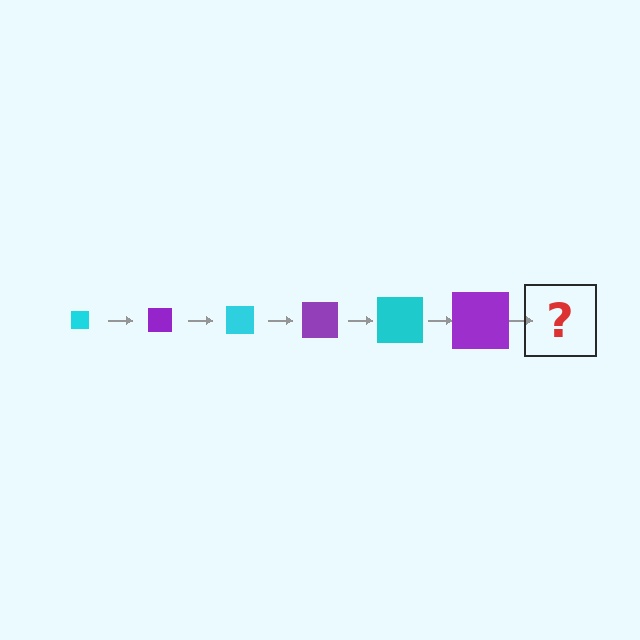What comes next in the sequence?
The next element should be a cyan square, larger than the previous one.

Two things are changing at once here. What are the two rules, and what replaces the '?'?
The two rules are that the square grows larger each step and the color cycles through cyan and purple. The '?' should be a cyan square, larger than the previous one.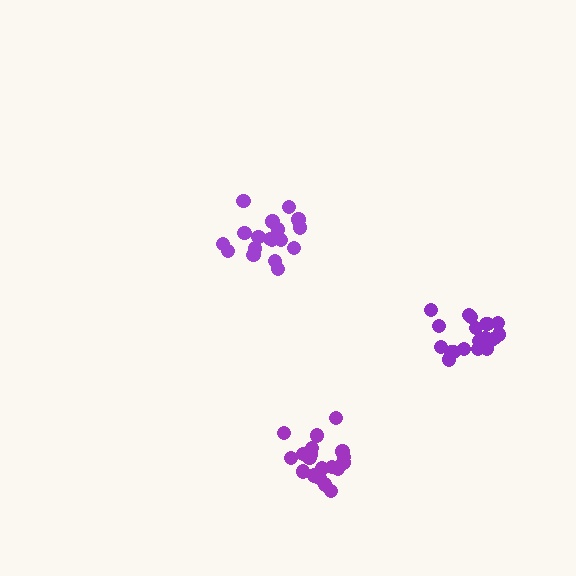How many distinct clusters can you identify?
There are 3 distinct clusters.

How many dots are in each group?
Group 1: 21 dots, Group 2: 18 dots, Group 3: 21 dots (60 total).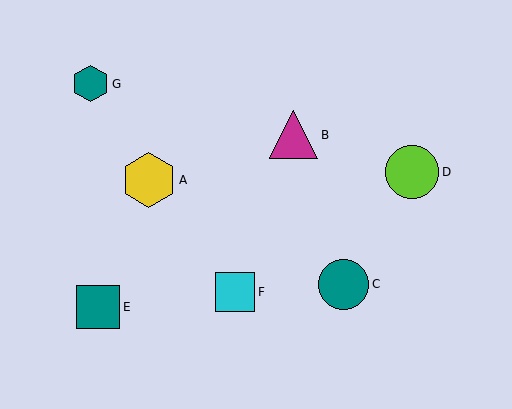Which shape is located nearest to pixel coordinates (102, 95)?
The teal hexagon (labeled G) at (90, 84) is nearest to that location.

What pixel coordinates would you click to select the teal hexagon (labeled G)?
Click at (90, 84) to select the teal hexagon G.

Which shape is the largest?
The yellow hexagon (labeled A) is the largest.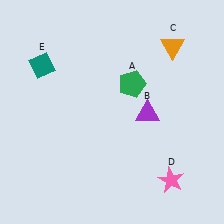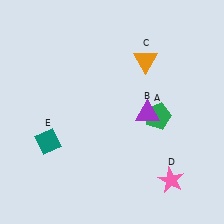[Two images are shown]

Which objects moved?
The objects that moved are: the green pentagon (A), the orange triangle (C), the teal diamond (E).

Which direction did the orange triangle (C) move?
The orange triangle (C) moved left.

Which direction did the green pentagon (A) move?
The green pentagon (A) moved down.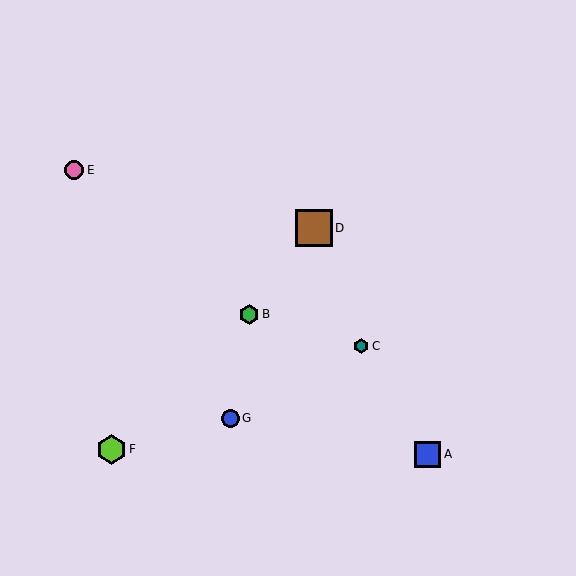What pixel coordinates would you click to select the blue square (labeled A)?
Click at (428, 454) to select the blue square A.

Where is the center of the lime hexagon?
The center of the lime hexagon is at (112, 449).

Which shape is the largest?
The brown square (labeled D) is the largest.